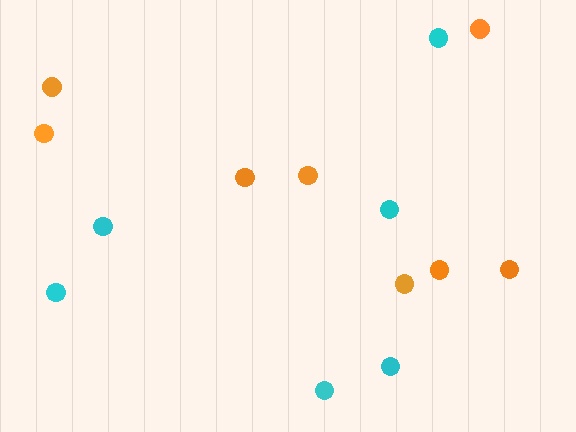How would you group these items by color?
There are 2 groups: one group of orange circles (8) and one group of cyan circles (6).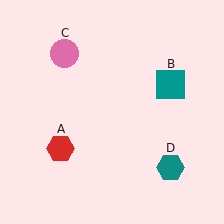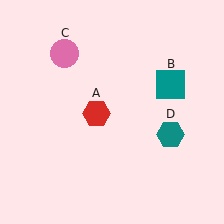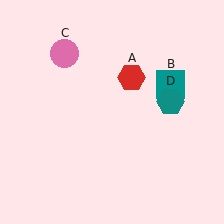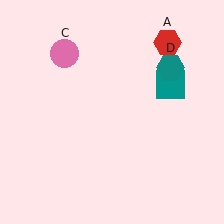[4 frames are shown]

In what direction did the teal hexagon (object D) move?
The teal hexagon (object D) moved up.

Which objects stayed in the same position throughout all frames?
Teal square (object B) and pink circle (object C) remained stationary.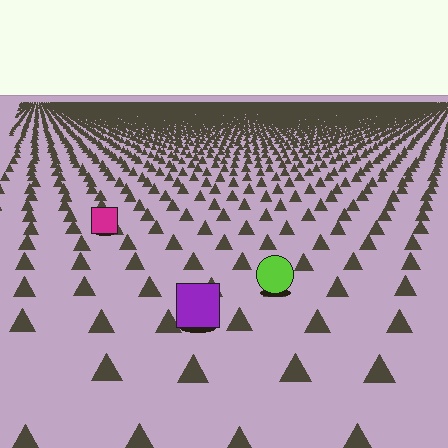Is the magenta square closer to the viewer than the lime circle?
No. The lime circle is closer — you can tell from the texture gradient: the ground texture is coarser near it.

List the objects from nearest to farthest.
From nearest to farthest: the purple square, the lime circle, the magenta square.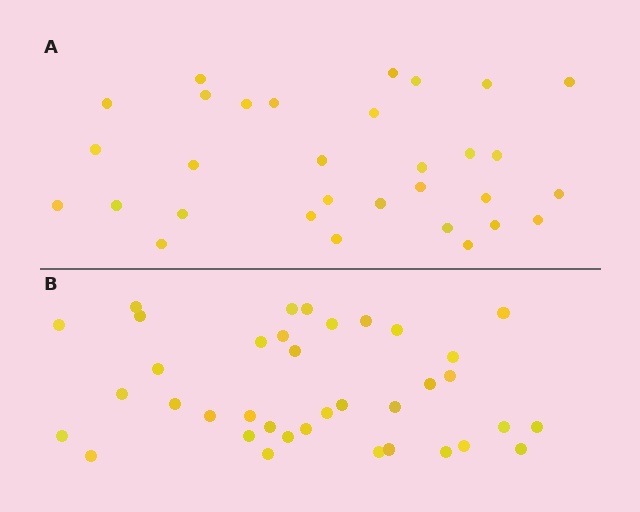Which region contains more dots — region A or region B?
Region B (the bottom region) has more dots.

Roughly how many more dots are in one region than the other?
Region B has about 6 more dots than region A.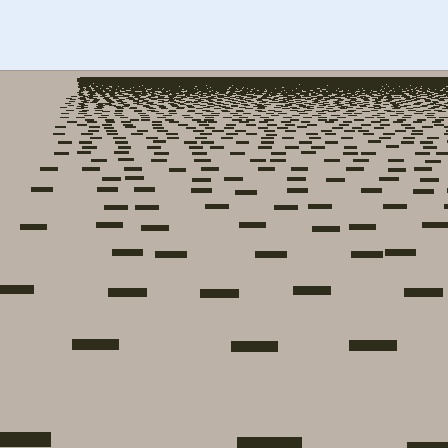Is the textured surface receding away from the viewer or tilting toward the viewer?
The surface is receding away from the viewer. Texture elements get smaller and denser toward the top.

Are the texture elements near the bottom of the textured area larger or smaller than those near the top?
Larger. Near the bottom, elements are closer to the viewer and appear at a bigger on-screen size.